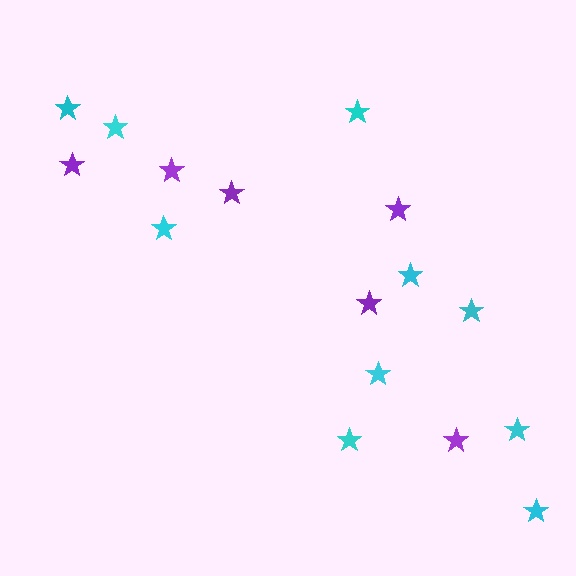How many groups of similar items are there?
There are 2 groups: one group of cyan stars (10) and one group of purple stars (6).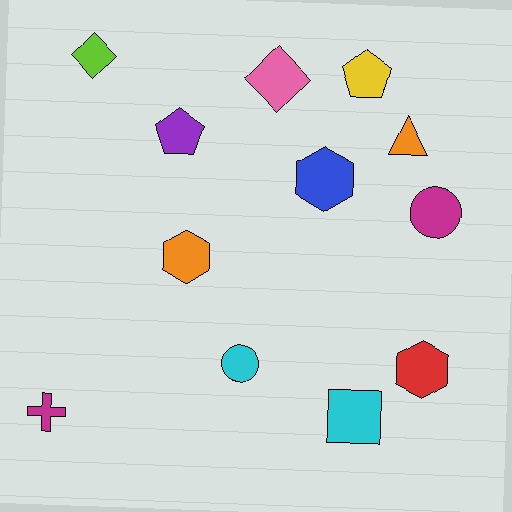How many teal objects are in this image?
There are no teal objects.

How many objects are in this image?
There are 12 objects.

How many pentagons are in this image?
There are 2 pentagons.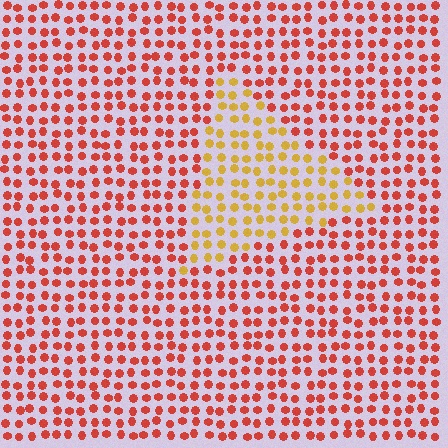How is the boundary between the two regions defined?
The boundary is defined purely by a slight shift in hue (about 42 degrees). Spacing, size, and orientation are identical on both sides.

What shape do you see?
I see a triangle.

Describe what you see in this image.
The image is filled with small red elements in a uniform arrangement. A triangle-shaped region is visible where the elements are tinted to a slightly different hue, forming a subtle color boundary.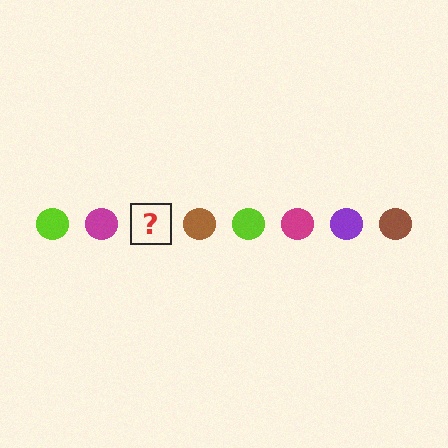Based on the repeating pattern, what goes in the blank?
The blank should be a purple circle.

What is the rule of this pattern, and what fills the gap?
The rule is that the pattern cycles through lime, magenta, purple, brown circles. The gap should be filled with a purple circle.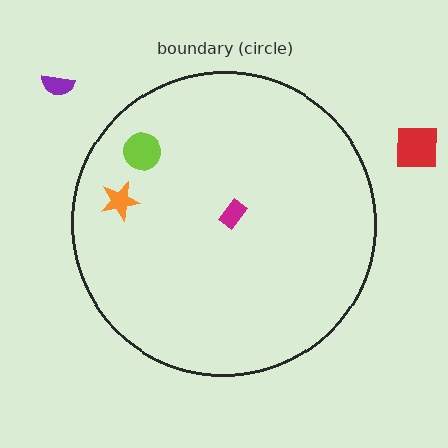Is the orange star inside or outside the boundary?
Inside.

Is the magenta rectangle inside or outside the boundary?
Inside.